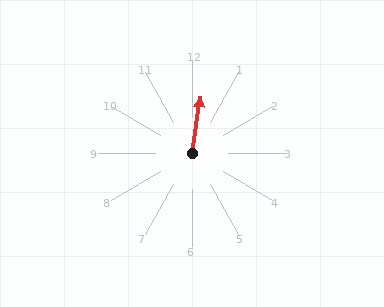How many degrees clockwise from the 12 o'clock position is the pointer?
Approximately 8 degrees.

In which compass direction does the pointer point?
North.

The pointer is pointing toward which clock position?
Roughly 12 o'clock.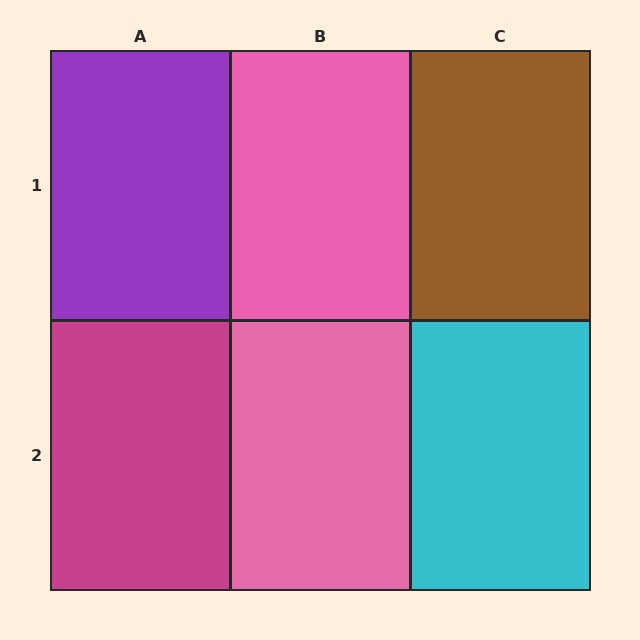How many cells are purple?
1 cell is purple.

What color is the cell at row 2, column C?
Cyan.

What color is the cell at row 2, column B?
Pink.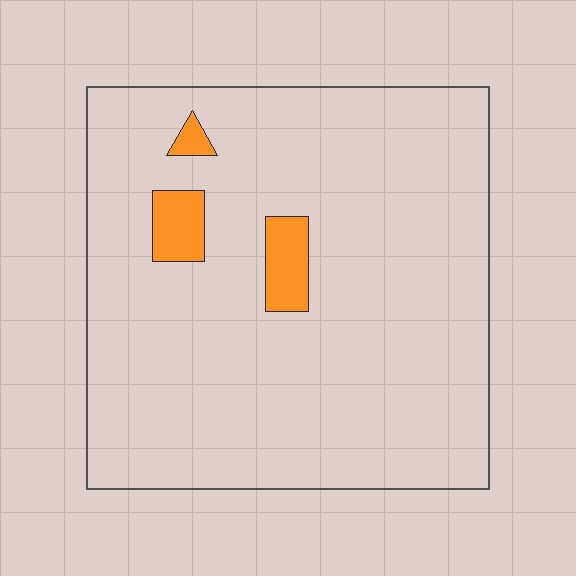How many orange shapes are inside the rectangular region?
3.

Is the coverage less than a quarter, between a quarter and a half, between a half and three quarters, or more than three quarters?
Less than a quarter.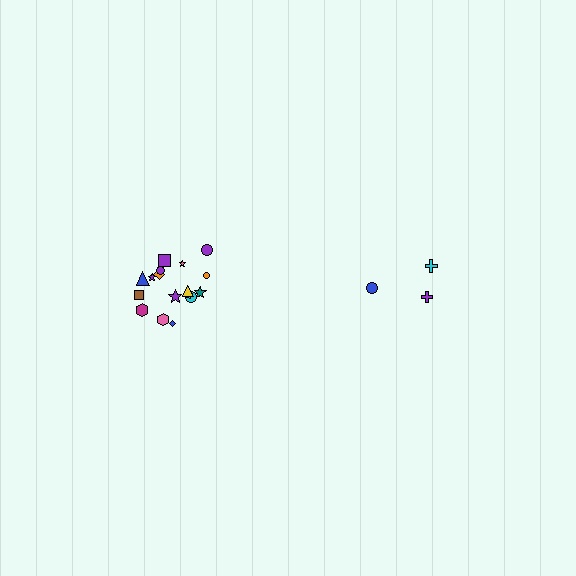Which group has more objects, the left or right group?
The left group.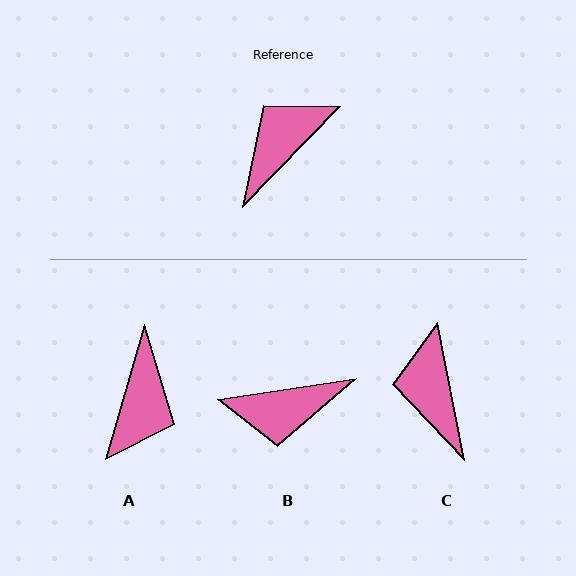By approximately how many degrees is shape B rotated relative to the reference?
Approximately 143 degrees counter-clockwise.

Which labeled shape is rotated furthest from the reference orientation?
A, about 152 degrees away.